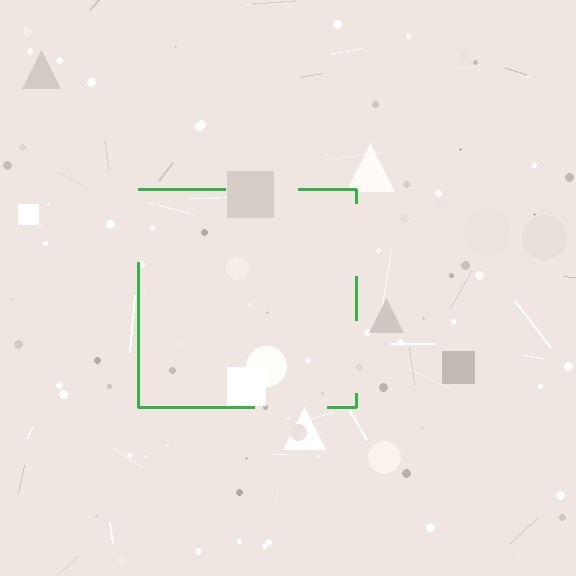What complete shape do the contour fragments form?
The contour fragments form a square.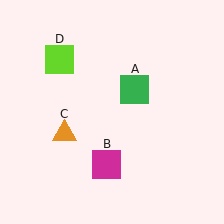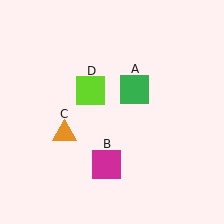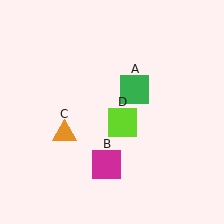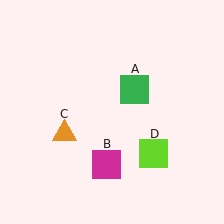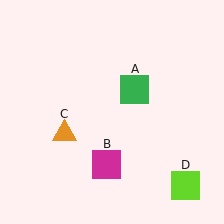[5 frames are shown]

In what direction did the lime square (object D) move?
The lime square (object D) moved down and to the right.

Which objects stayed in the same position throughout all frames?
Green square (object A) and magenta square (object B) and orange triangle (object C) remained stationary.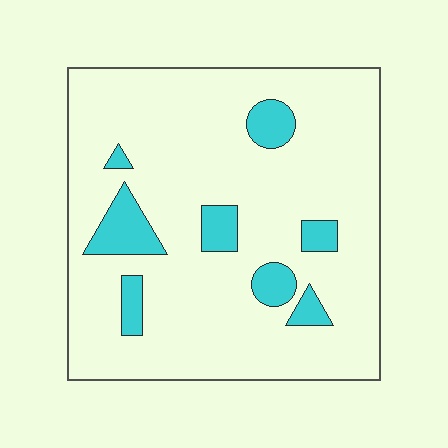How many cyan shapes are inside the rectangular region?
8.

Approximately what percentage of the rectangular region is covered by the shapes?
Approximately 15%.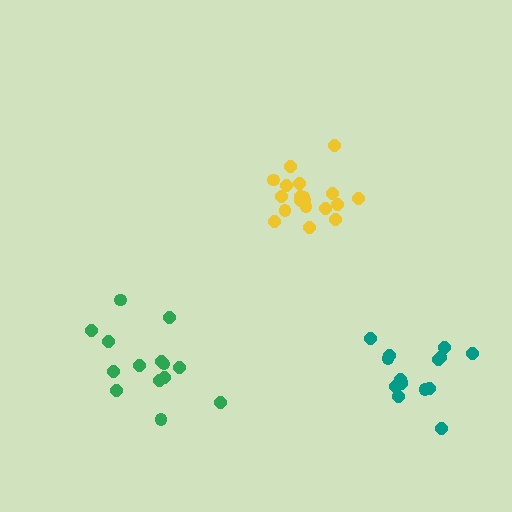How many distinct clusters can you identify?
There are 3 distinct clusters.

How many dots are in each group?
Group 1: 14 dots, Group 2: 19 dots, Group 3: 15 dots (48 total).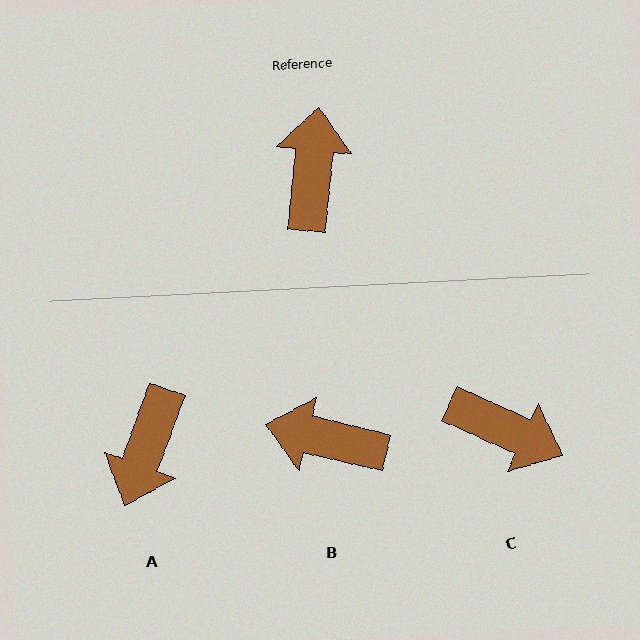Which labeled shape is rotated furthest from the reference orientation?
A, about 166 degrees away.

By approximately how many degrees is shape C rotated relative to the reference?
Approximately 109 degrees clockwise.